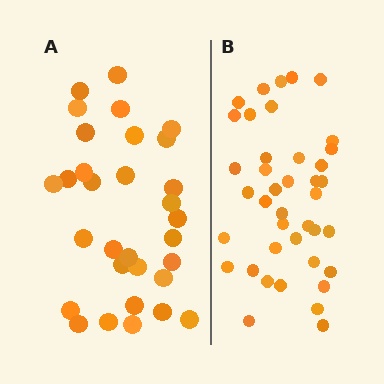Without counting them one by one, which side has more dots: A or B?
Region B (the right region) has more dots.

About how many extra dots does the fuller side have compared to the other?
Region B has roughly 8 or so more dots than region A.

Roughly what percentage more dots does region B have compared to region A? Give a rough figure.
About 30% more.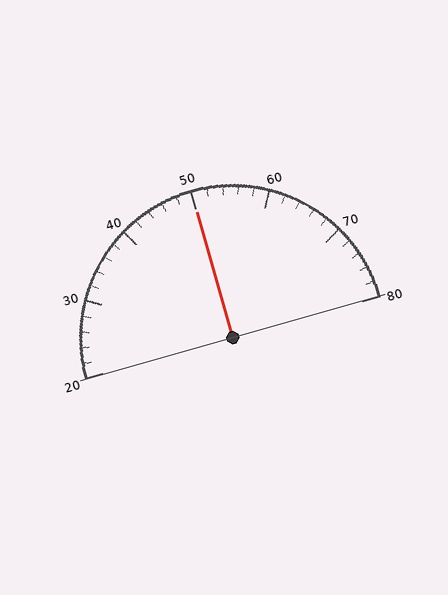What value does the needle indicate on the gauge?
The needle indicates approximately 50.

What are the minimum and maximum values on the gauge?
The gauge ranges from 20 to 80.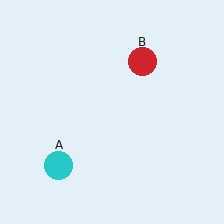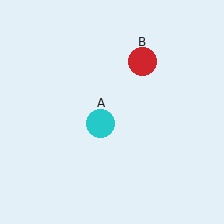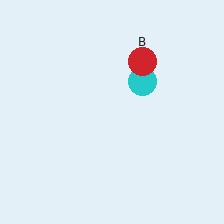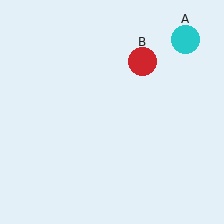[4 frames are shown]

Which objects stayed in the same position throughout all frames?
Red circle (object B) remained stationary.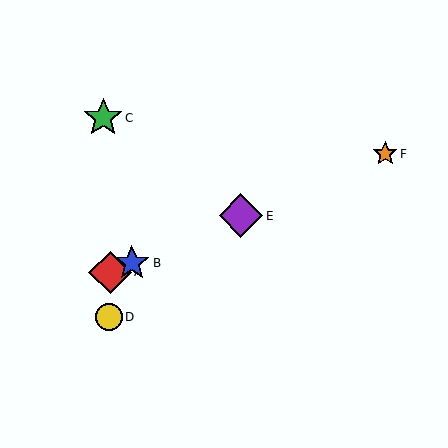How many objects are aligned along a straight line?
4 objects (A, B, E, F) are aligned along a straight line.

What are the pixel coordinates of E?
Object E is at (241, 216).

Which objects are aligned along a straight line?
Objects A, B, E, F are aligned along a straight line.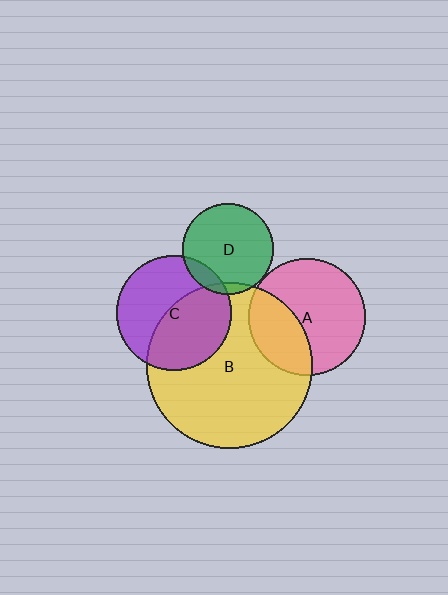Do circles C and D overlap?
Yes.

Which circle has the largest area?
Circle B (yellow).